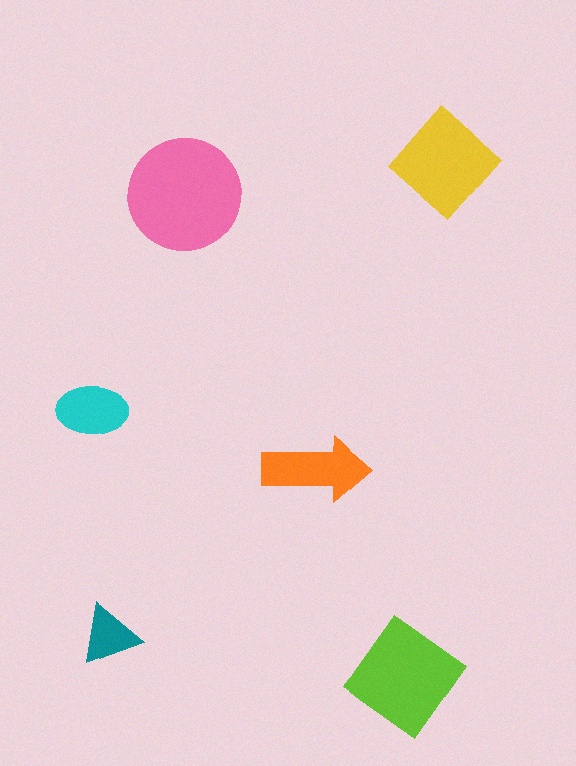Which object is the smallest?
The teal triangle.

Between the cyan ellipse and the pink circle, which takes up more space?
The pink circle.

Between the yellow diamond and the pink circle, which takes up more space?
The pink circle.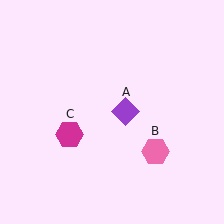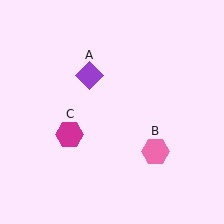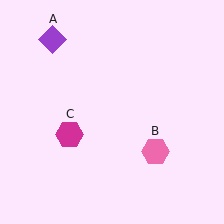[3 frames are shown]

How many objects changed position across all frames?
1 object changed position: purple diamond (object A).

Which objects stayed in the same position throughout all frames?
Pink hexagon (object B) and magenta hexagon (object C) remained stationary.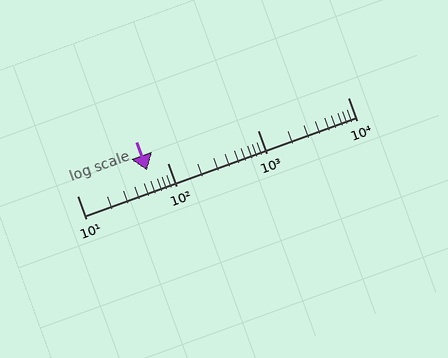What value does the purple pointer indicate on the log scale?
The pointer indicates approximately 60.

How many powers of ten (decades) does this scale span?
The scale spans 3 decades, from 10 to 10000.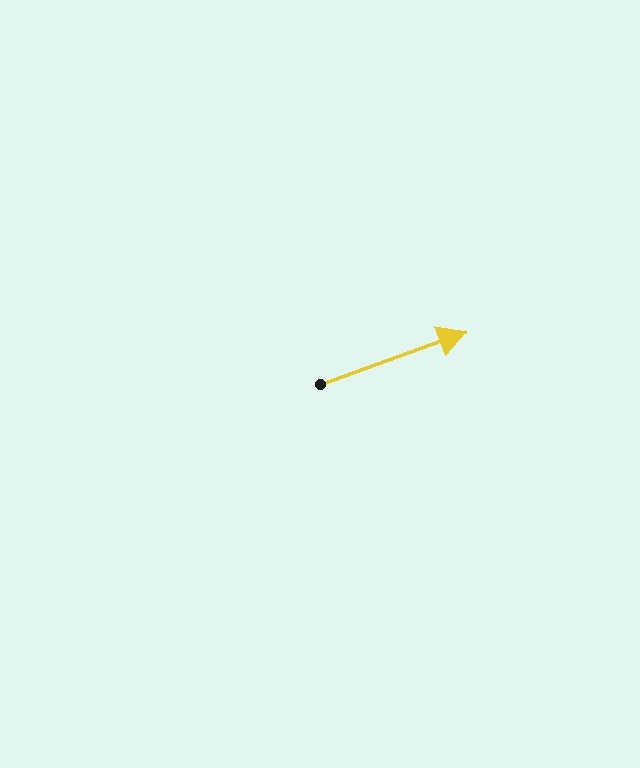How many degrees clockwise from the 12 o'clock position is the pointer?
Approximately 70 degrees.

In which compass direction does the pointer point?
East.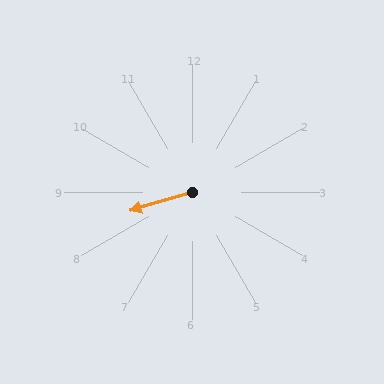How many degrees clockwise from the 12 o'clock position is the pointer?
Approximately 253 degrees.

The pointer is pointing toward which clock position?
Roughly 8 o'clock.